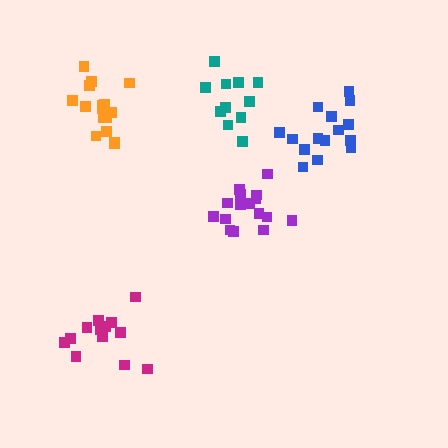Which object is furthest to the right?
The blue cluster is rightmost.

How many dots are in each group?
Group 1: 13 dots, Group 2: 16 dots, Group 3: 16 dots, Group 4: 11 dots, Group 5: 15 dots (71 total).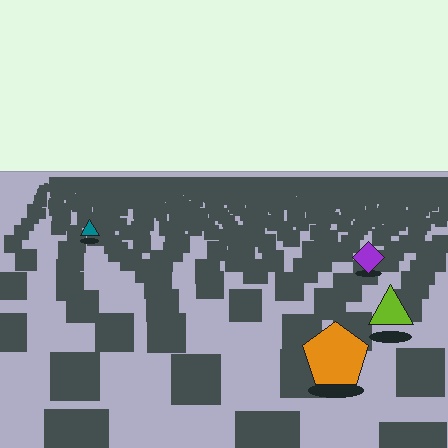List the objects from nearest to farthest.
From nearest to farthest: the orange pentagon, the lime triangle, the purple diamond, the teal triangle.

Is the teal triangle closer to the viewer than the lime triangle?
No. The lime triangle is closer — you can tell from the texture gradient: the ground texture is coarser near it.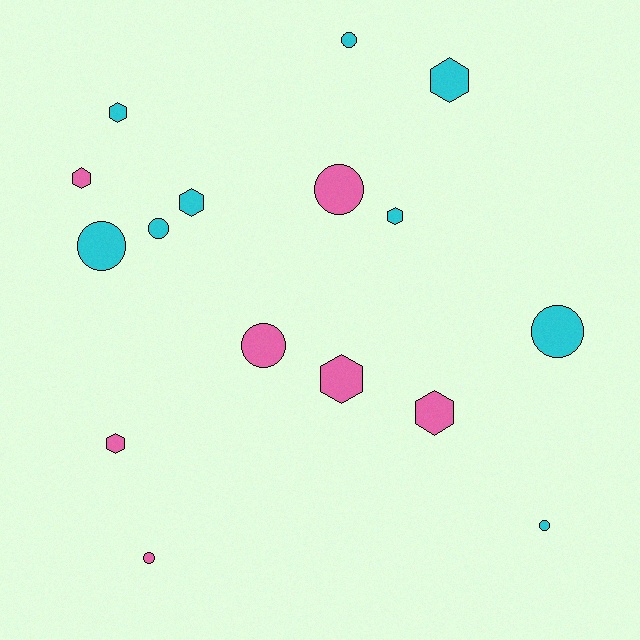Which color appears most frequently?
Cyan, with 9 objects.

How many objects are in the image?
There are 16 objects.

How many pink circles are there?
There are 3 pink circles.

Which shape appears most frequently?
Circle, with 8 objects.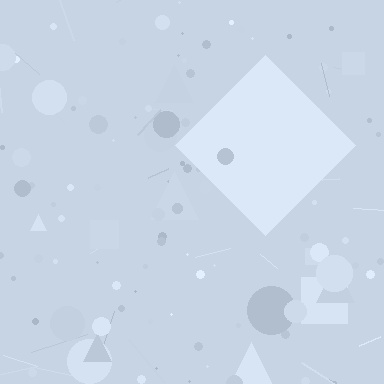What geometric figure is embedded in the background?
A diamond is embedded in the background.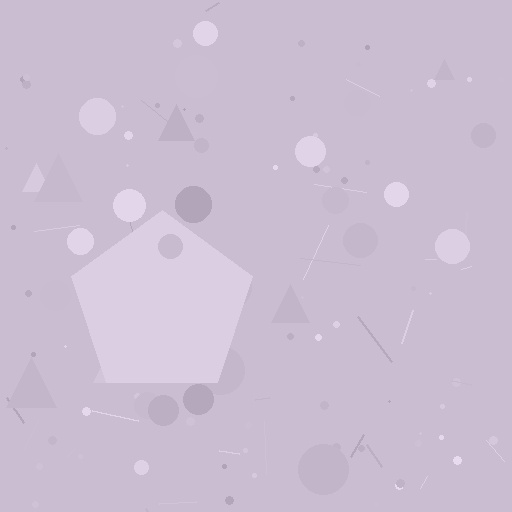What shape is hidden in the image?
A pentagon is hidden in the image.